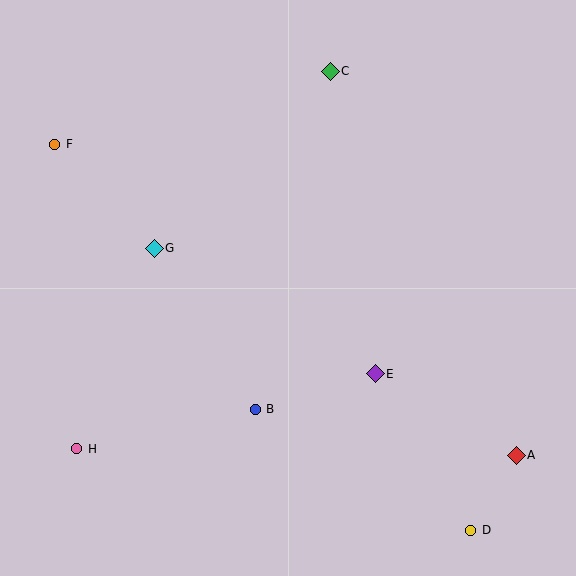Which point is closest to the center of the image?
Point E at (375, 374) is closest to the center.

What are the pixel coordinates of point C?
Point C is at (330, 71).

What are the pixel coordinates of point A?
Point A is at (516, 455).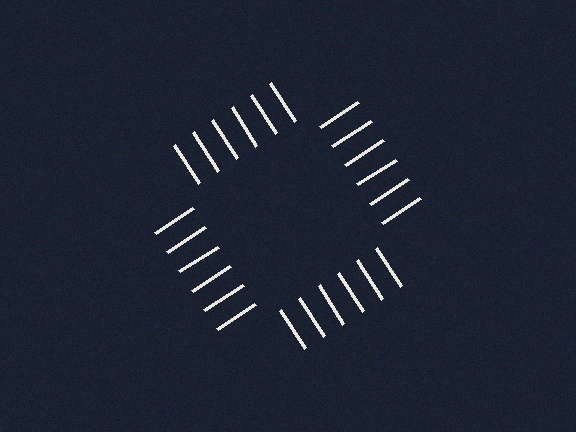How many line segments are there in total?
24 — 6 along each of the 4 edges.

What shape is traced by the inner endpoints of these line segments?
An illusory square — the line segments terminate on its edges but no continuous stroke is drawn.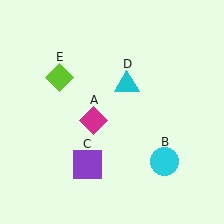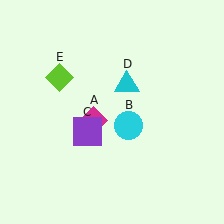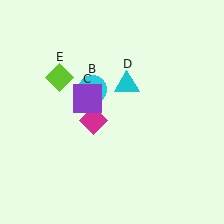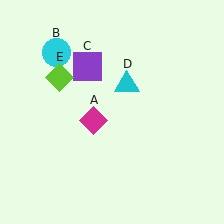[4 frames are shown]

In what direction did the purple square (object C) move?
The purple square (object C) moved up.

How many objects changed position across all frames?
2 objects changed position: cyan circle (object B), purple square (object C).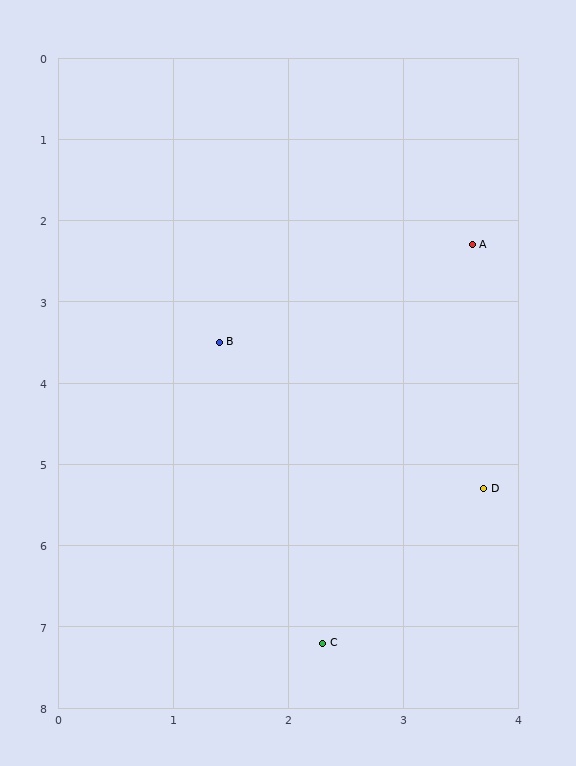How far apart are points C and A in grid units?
Points C and A are about 5.1 grid units apart.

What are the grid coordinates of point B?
Point B is at approximately (1.4, 3.5).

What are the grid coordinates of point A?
Point A is at approximately (3.6, 2.3).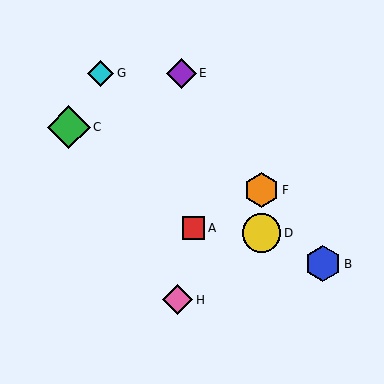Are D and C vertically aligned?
No, D is at x≈261 and C is at x≈69.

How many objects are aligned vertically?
2 objects (D, F) are aligned vertically.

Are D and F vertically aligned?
Yes, both are at x≈261.